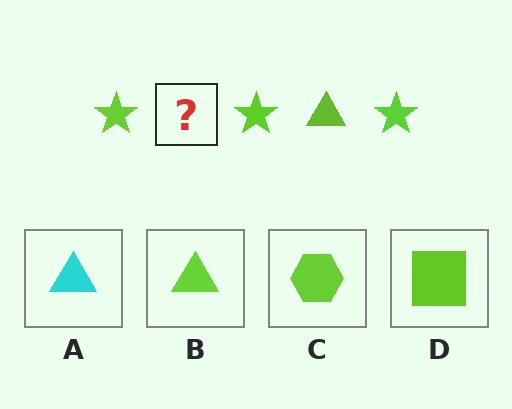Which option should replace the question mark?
Option B.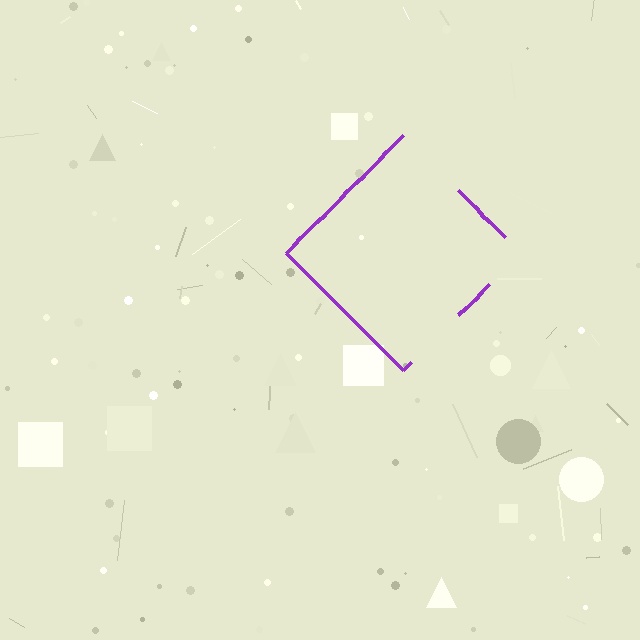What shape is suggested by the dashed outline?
The dashed outline suggests a diamond.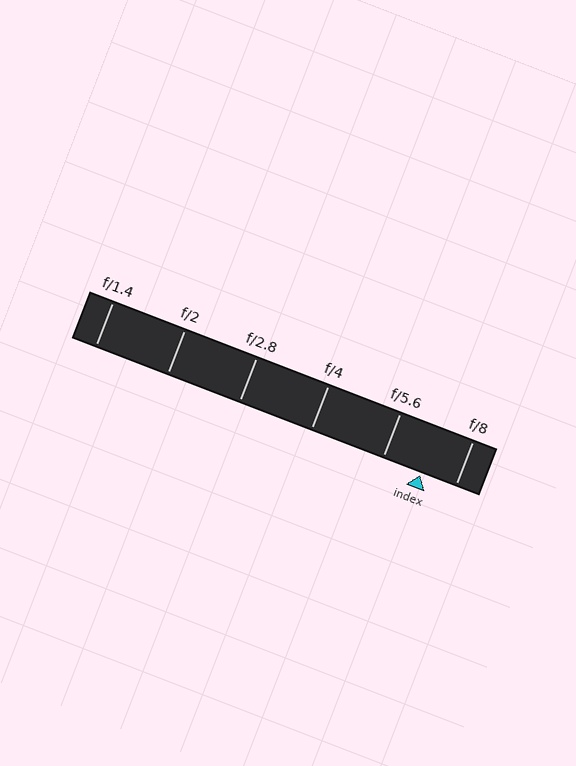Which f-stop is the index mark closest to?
The index mark is closest to f/8.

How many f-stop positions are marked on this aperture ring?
There are 6 f-stop positions marked.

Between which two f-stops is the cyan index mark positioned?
The index mark is between f/5.6 and f/8.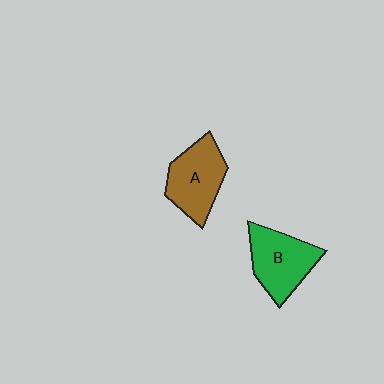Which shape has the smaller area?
Shape B (green).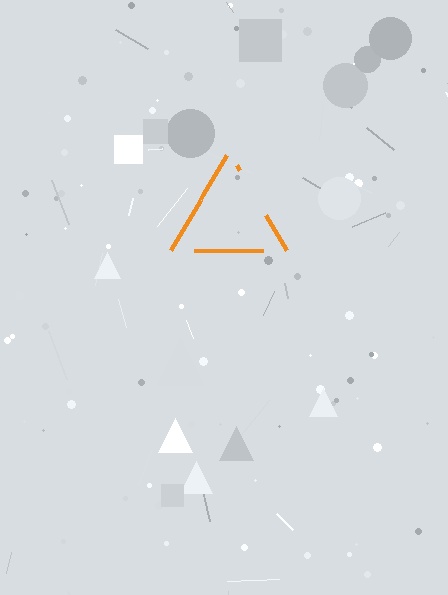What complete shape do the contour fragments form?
The contour fragments form a triangle.